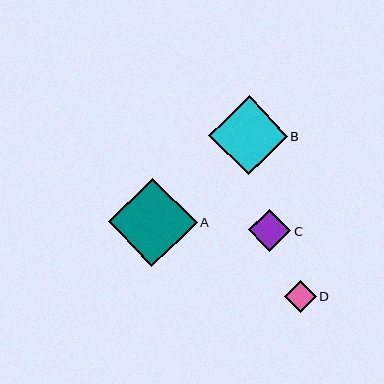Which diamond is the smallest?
Diamond D is the smallest with a size of approximately 32 pixels.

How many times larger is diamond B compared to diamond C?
Diamond B is approximately 1.8 times the size of diamond C.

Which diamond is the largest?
Diamond A is the largest with a size of approximately 88 pixels.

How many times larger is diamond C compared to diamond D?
Diamond C is approximately 1.4 times the size of diamond D.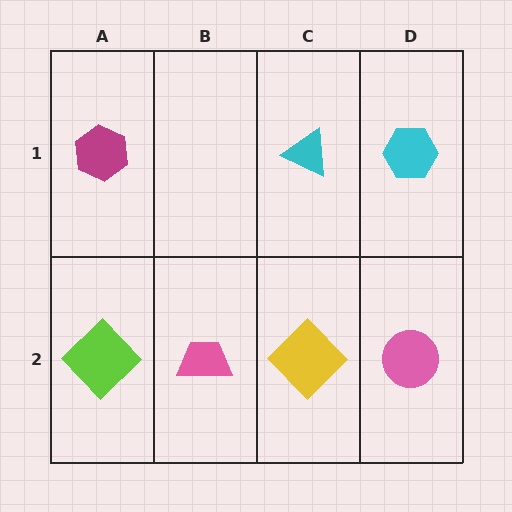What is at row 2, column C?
A yellow diamond.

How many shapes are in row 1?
3 shapes.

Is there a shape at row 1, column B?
No, that cell is empty.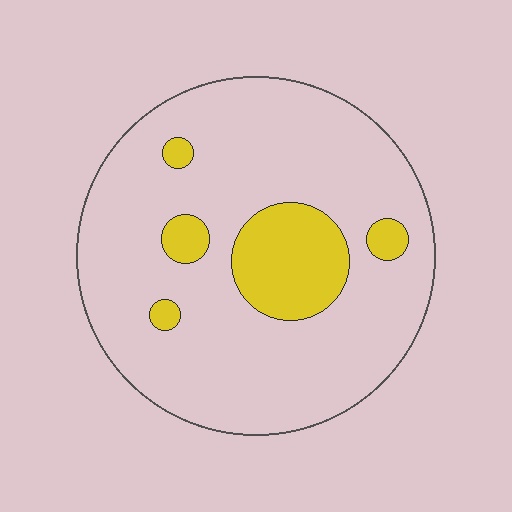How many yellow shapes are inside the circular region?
5.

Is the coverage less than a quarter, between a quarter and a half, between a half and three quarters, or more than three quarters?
Less than a quarter.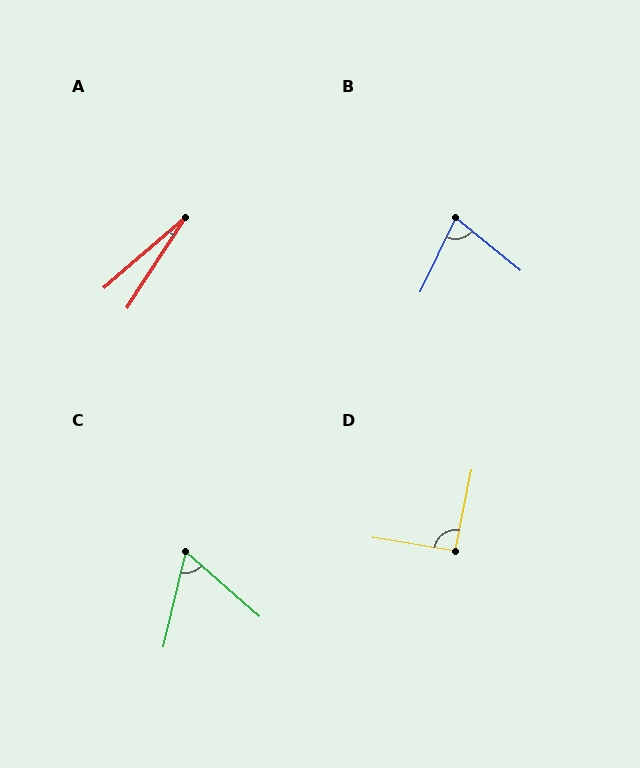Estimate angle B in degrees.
Approximately 76 degrees.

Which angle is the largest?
D, at approximately 92 degrees.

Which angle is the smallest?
A, at approximately 17 degrees.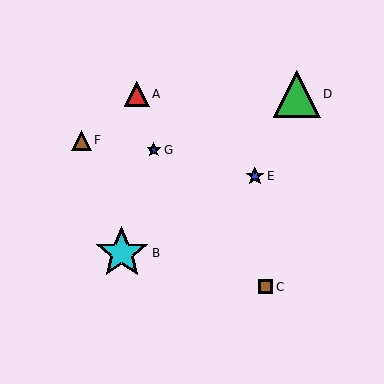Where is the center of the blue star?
The center of the blue star is at (255, 176).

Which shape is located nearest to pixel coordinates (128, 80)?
The red triangle (labeled A) at (137, 94) is nearest to that location.